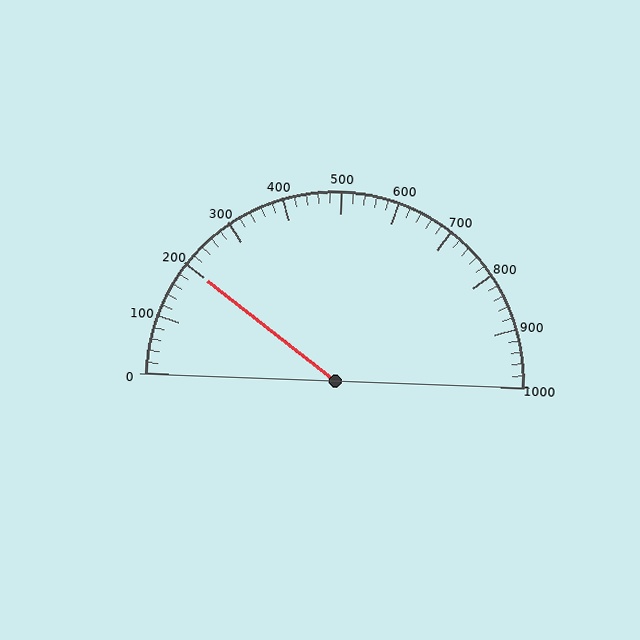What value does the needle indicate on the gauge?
The needle indicates approximately 200.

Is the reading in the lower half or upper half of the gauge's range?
The reading is in the lower half of the range (0 to 1000).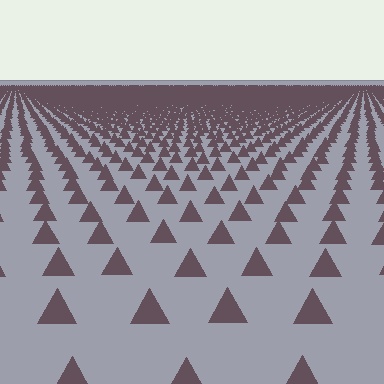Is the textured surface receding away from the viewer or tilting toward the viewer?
The surface is receding away from the viewer. Texture elements get smaller and denser toward the top.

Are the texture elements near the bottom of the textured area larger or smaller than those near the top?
Larger. Near the bottom, elements are closer to the viewer and appear at a bigger on-screen size.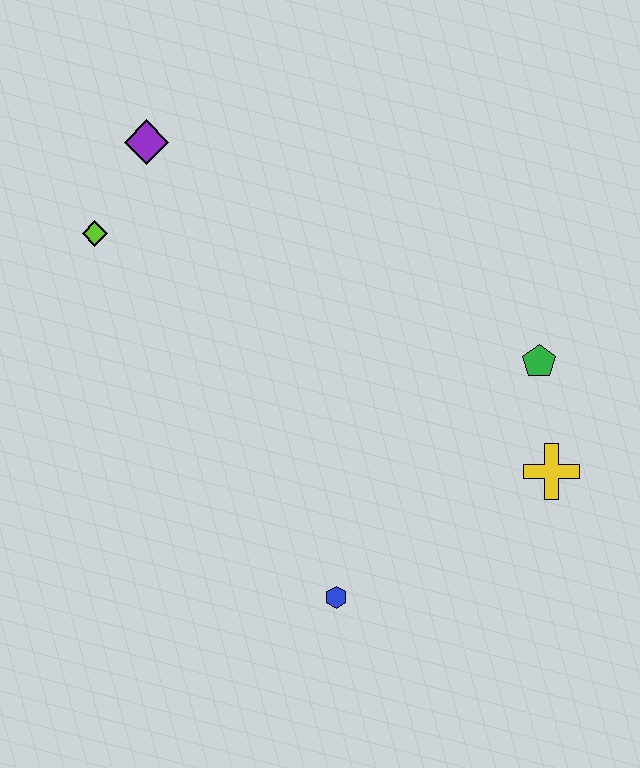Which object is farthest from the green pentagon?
The lime diamond is farthest from the green pentagon.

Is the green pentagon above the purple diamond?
No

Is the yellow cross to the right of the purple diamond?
Yes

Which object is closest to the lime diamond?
The purple diamond is closest to the lime diamond.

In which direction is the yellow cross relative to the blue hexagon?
The yellow cross is to the right of the blue hexagon.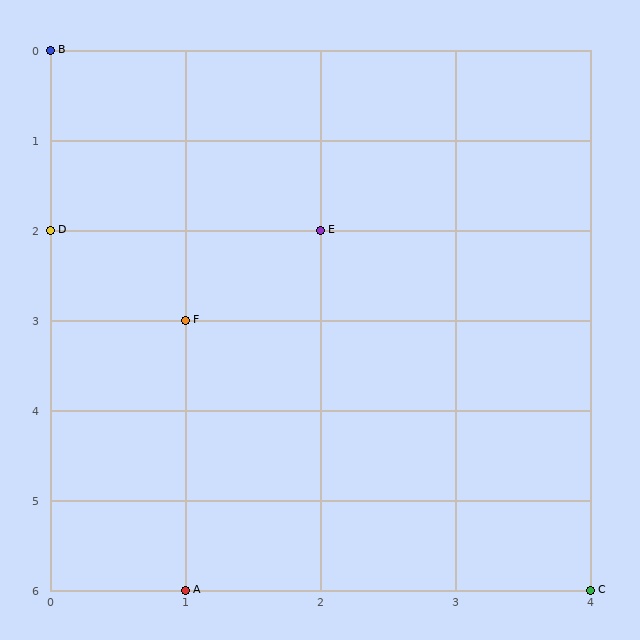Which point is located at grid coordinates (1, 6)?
Point A is at (1, 6).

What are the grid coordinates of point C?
Point C is at grid coordinates (4, 6).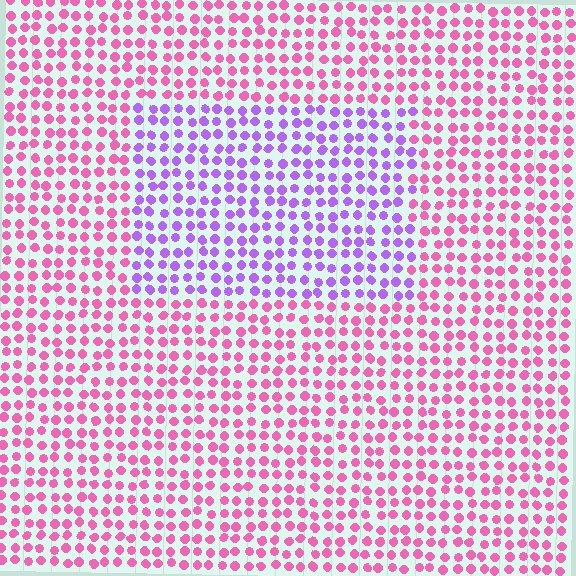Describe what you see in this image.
The image is filled with small pink elements in a uniform arrangement. A rectangle-shaped region is visible where the elements are tinted to a slightly different hue, forming a subtle color boundary.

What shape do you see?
I see a rectangle.